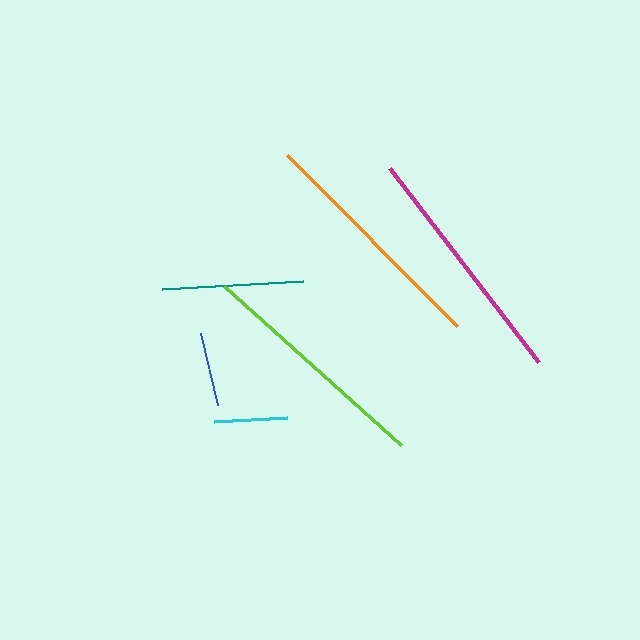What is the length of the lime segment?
The lime segment is approximately 237 pixels long.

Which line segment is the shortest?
The cyan line is the shortest at approximately 73 pixels.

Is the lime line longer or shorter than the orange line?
The orange line is longer than the lime line.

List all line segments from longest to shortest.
From longest to shortest: magenta, orange, lime, teal, blue, cyan.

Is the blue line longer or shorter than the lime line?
The lime line is longer than the blue line.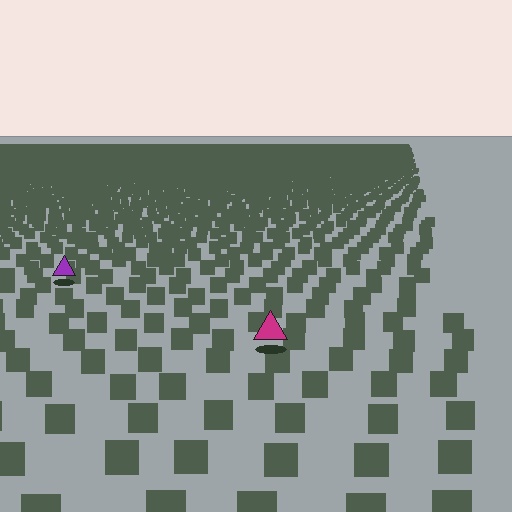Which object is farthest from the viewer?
The purple triangle is farthest from the viewer. It appears smaller and the ground texture around it is denser.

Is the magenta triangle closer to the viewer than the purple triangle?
Yes. The magenta triangle is closer — you can tell from the texture gradient: the ground texture is coarser near it.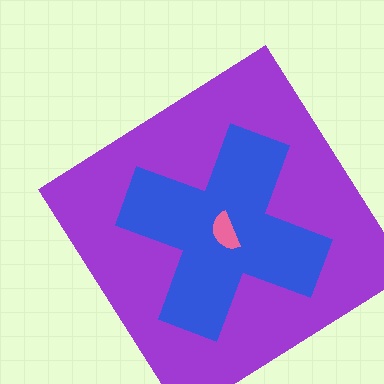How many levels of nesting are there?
3.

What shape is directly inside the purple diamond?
The blue cross.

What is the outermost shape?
The purple diamond.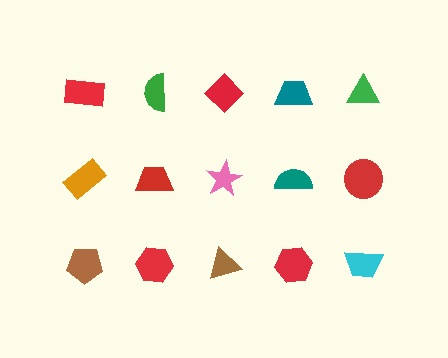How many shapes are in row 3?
5 shapes.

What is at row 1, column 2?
A green semicircle.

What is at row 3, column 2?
A red hexagon.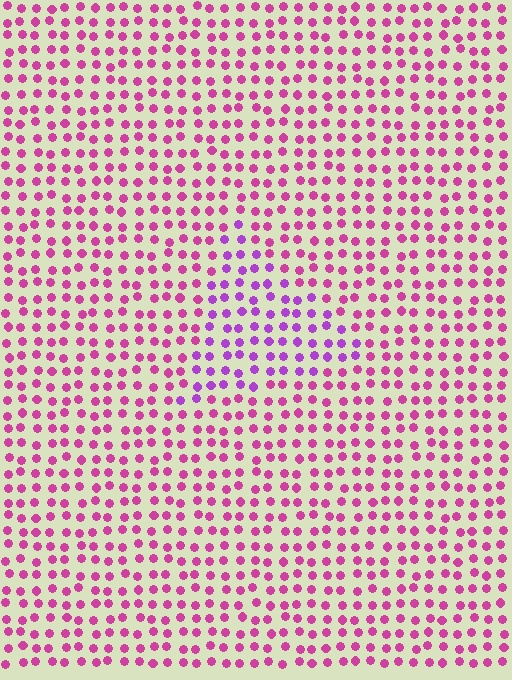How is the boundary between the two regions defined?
The boundary is defined purely by a slight shift in hue (about 33 degrees). Spacing, size, and orientation are identical on both sides.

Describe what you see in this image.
The image is filled with small magenta elements in a uniform arrangement. A triangle-shaped region is visible where the elements are tinted to a slightly different hue, forming a subtle color boundary.